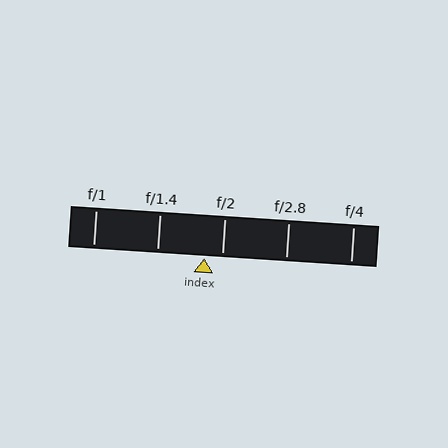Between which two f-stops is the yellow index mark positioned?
The index mark is between f/1.4 and f/2.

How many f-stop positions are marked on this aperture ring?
There are 5 f-stop positions marked.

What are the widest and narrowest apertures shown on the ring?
The widest aperture shown is f/1 and the narrowest is f/4.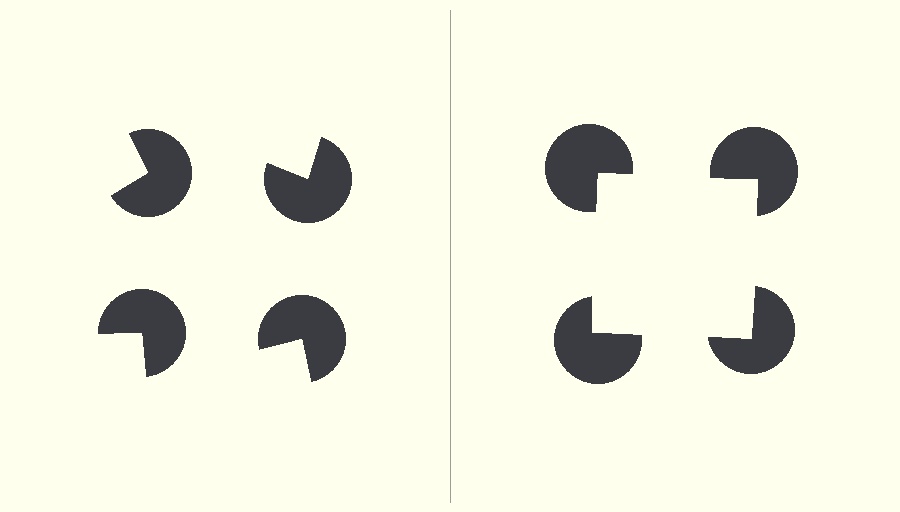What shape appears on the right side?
An illusory square.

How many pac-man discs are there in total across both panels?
8 — 4 on each side.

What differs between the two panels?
The pac-man discs are positioned identically on both sides; only the wedge orientations differ. On the right they align to a square; on the left they are misaligned.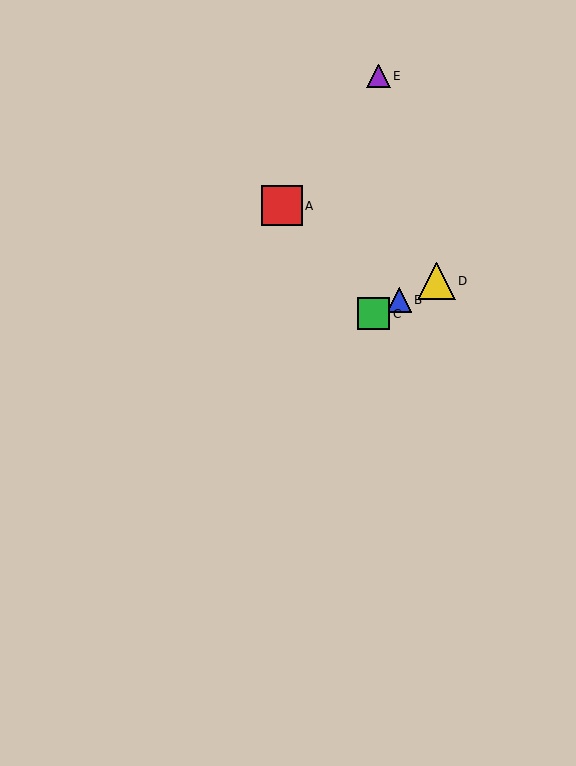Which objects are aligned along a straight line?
Objects B, C, D are aligned along a straight line.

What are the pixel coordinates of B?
Object B is at (399, 300).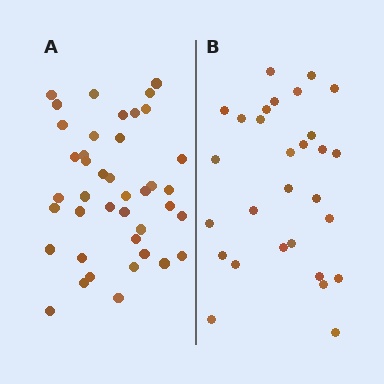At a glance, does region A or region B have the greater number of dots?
Region A (the left region) has more dots.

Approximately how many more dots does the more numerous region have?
Region A has roughly 12 or so more dots than region B.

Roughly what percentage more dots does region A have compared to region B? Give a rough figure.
About 40% more.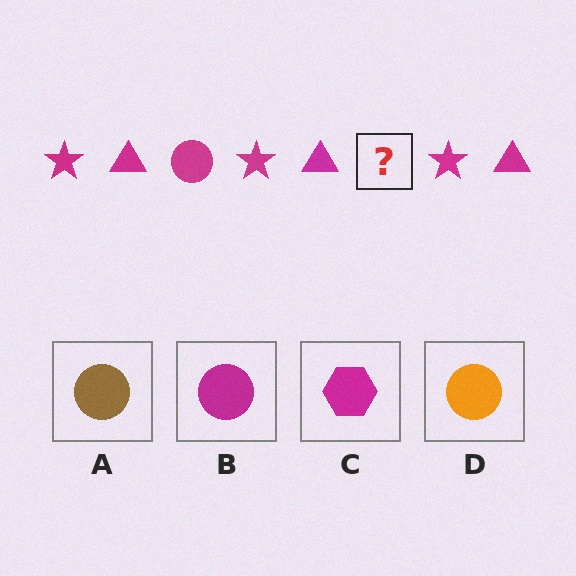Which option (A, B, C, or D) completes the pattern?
B.